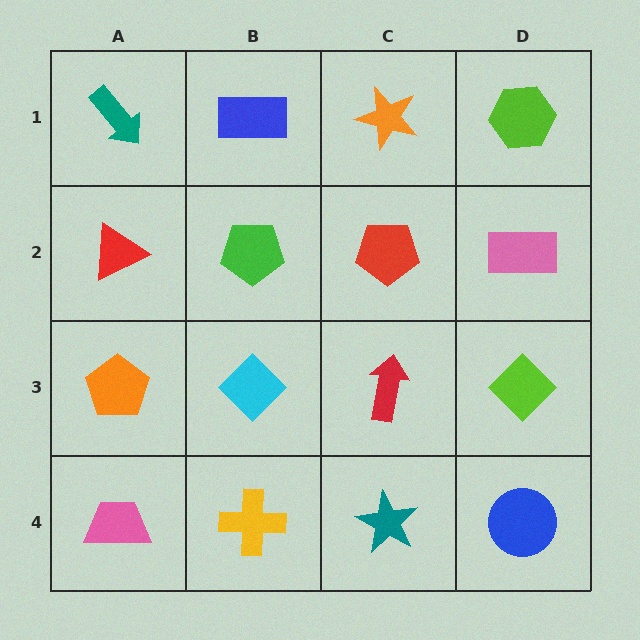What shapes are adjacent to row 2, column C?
An orange star (row 1, column C), a red arrow (row 3, column C), a green pentagon (row 2, column B), a pink rectangle (row 2, column D).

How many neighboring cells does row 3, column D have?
3.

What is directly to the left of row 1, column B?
A teal arrow.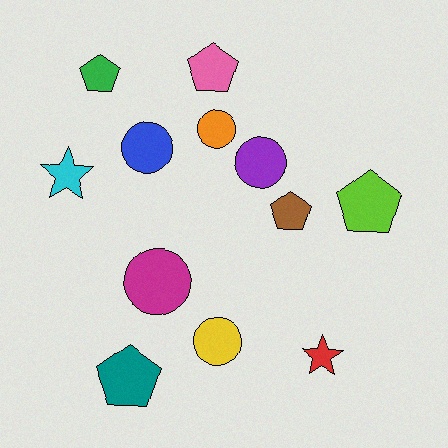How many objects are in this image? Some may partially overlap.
There are 12 objects.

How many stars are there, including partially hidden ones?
There are 2 stars.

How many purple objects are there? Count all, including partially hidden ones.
There is 1 purple object.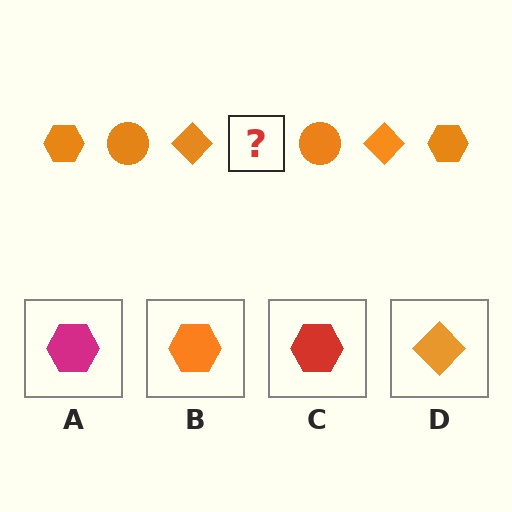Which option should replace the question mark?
Option B.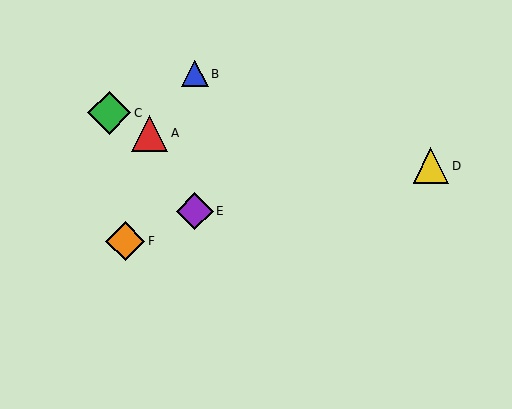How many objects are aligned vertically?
2 objects (B, E) are aligned vertically.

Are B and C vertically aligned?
No, B is at x≈195 and C is at x≈109.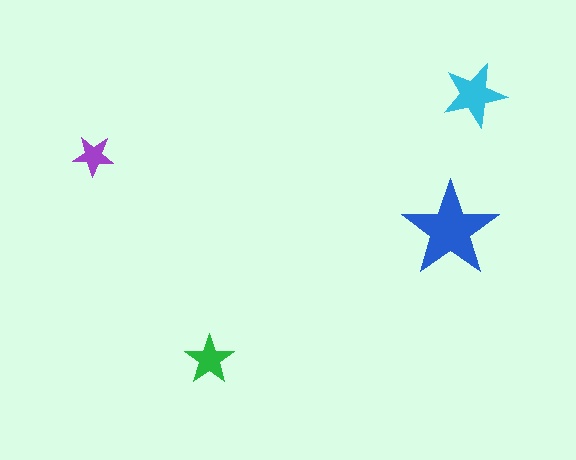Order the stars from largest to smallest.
the blue one, the cyan one, the green one, the purple one.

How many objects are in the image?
There are 4 objects in the image.